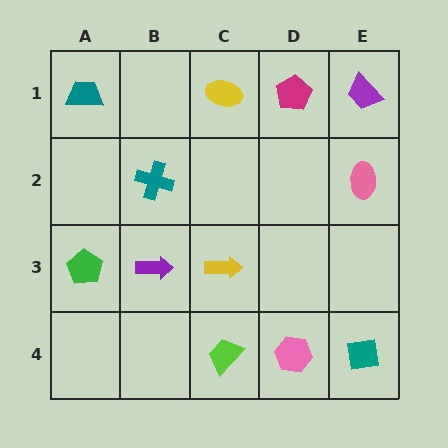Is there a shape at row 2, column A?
No, that cell is empty.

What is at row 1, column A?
A teal trapezoid.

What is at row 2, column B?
A teal cross.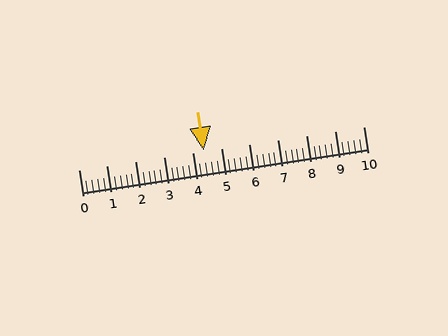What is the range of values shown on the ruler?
The ruler shows values from 0 to 10.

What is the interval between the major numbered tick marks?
The major tick marks are spaced 1 units apart.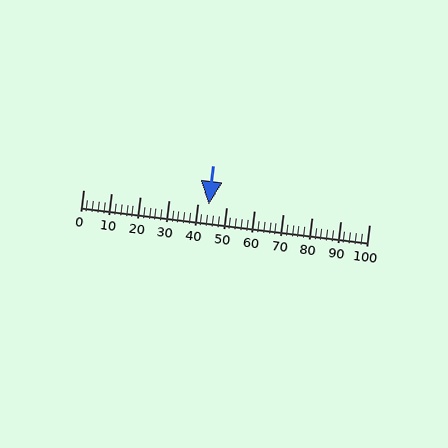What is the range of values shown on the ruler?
The ruler shows values from 0 to 100.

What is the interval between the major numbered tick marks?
The major tick marks are spaced 10 units apart.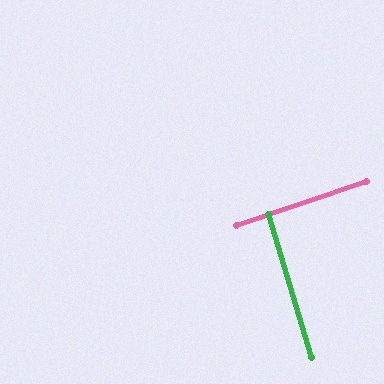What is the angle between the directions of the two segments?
Approximately 88 degrees.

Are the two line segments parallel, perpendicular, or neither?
Perpendicular — they meet at approximately 88°.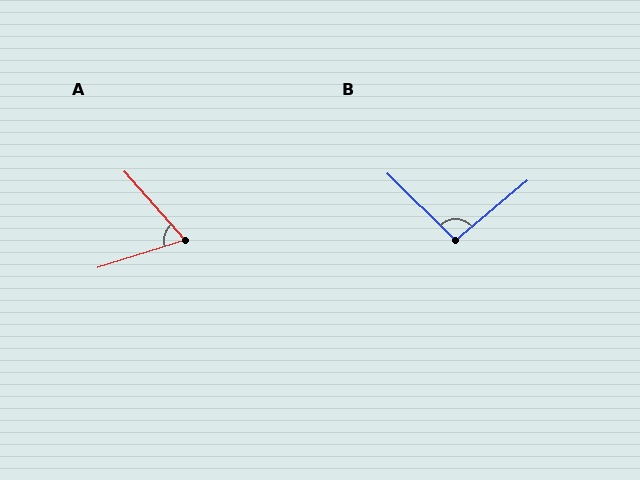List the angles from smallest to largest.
A (66°), B (96°).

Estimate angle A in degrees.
Approximately 66 degrees.